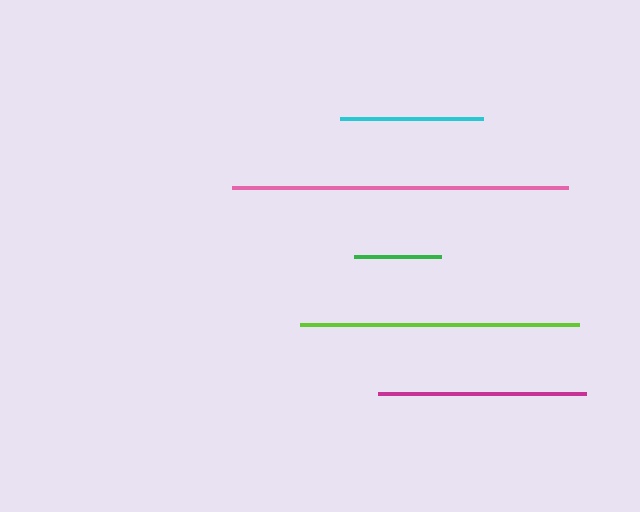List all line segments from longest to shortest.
From longest to shortest: pink, lime, magenta, cyan, green.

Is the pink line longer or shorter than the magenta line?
The pink line is longer than the magenta line.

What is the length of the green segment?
The green segment is approximately 87 pixels long.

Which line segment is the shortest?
The green line is the shortest at approximately 87 pixels.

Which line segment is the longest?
The pink line is the longest at approximately 336 pixels.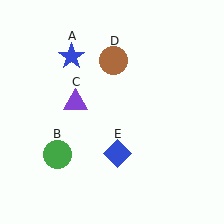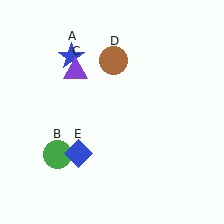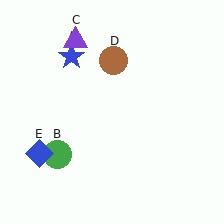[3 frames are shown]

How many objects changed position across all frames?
2 objects changed position: purple triangle (object C), blue diamond (object E).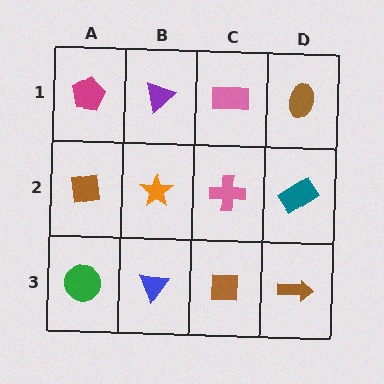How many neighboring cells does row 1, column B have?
3.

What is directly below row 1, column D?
A teal rectangle.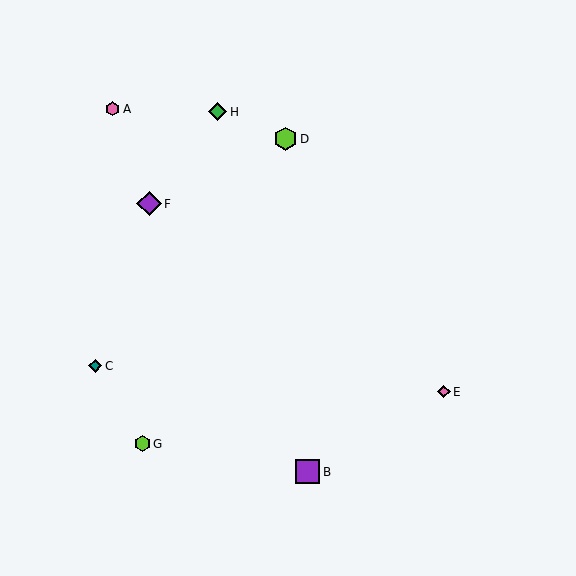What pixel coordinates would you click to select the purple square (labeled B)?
Click at (307, 472) to select the purple square B.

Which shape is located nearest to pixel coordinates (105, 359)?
The teal diamond (labeled C) at (95, 366) is nearest to that location.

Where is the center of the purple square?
The center of the purple square is at (307, 472).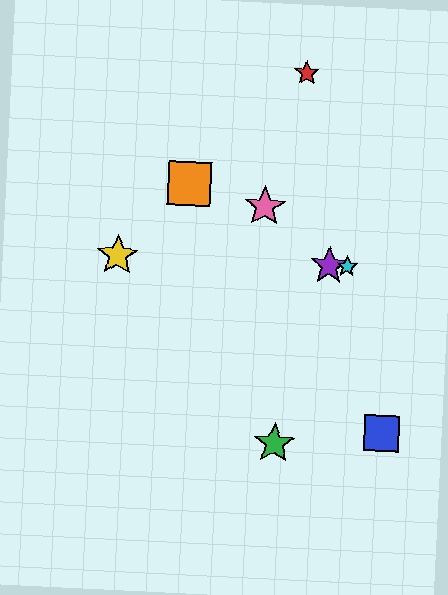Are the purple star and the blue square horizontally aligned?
No, the purple star is at y≈266 and the blue square is at y≈433.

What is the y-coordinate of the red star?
The red star is at y≈73.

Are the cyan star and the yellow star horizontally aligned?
Yes, both are at y≈267.